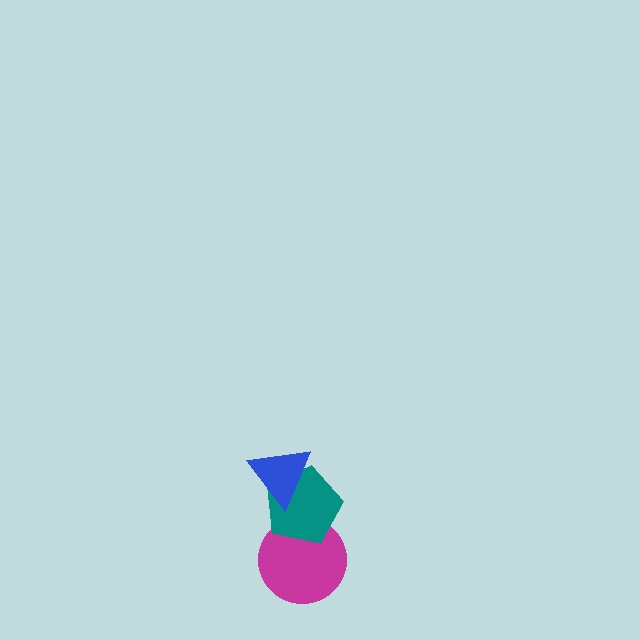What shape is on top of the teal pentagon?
The blue triangle is on top of the teal pentagon.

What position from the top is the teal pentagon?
The teal pentagon is 2nd from the top.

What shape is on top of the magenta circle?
The teal pentagon is on top of the magenta circle.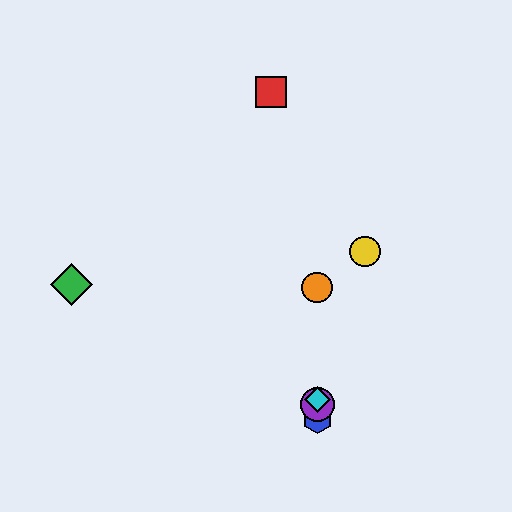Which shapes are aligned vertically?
The blue hexagon, the purple circle, the orange circle, the cyan diamond are aligned vertically.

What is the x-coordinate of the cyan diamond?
The cyan diamond is at x≈317.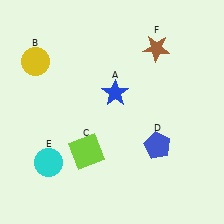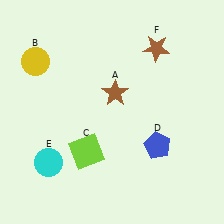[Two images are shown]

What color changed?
The star (A) changed from blue in Image 1 to brown in Image 2.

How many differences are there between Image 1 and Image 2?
There is 1 difference between the two images.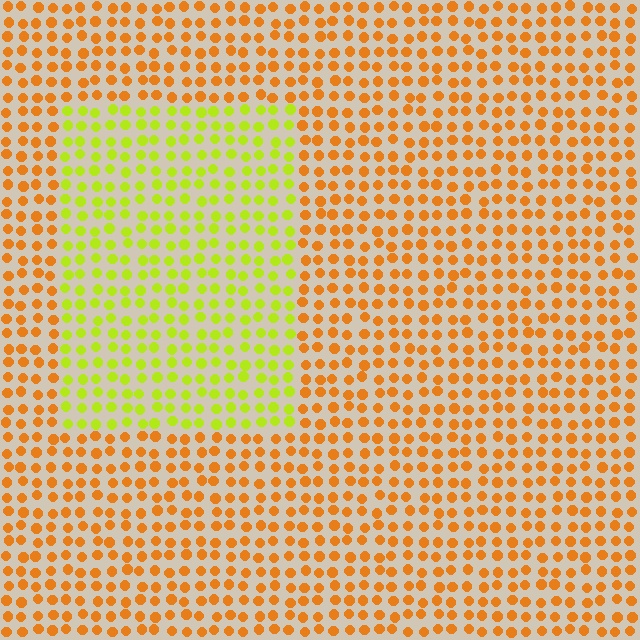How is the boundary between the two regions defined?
The boundary is defined purely by a slight shift in hue (about 47 degrees). Spacing, size, and orientation are identical on both sides.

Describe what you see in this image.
The image is filled with small orange elements in a uniform arrangement. A rectangle-shaped region is visible where the elements are tinted to a slightly different hue, forming a subtle color boundary.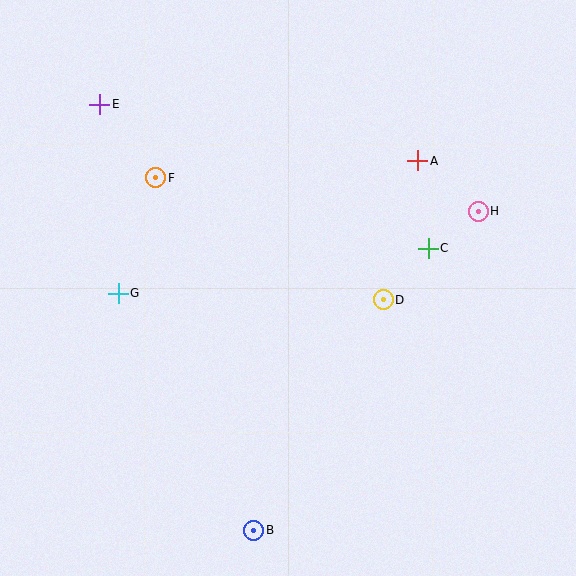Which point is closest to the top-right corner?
Point A is closest to the top-right corner.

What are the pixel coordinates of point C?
Point C is at (428, 248).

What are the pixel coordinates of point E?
Point E is at (100, 104).